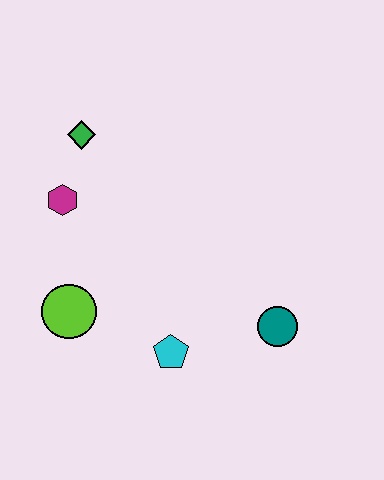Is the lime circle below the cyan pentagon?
No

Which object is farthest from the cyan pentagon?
The green diamond is farthest from the cyan pentagon.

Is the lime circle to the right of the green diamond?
No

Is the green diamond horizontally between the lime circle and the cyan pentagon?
Yes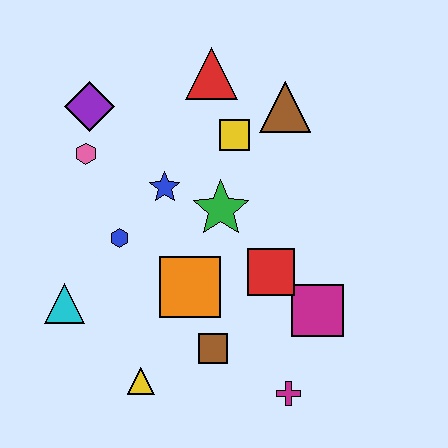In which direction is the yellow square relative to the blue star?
The yellow square is to the right of the blue star.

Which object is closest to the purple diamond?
The pink hexagon is closest to the purple diamond.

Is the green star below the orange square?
No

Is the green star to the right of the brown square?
Yes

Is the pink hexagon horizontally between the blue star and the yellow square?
No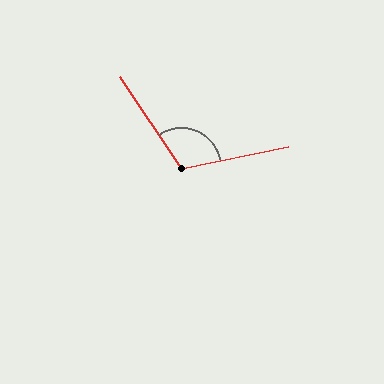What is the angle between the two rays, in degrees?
Approximately 113 degrees.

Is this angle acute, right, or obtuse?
It is obtuse.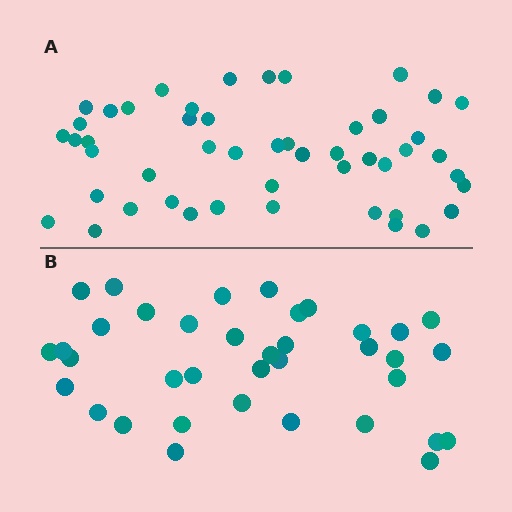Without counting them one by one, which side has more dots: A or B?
Region A (the top region) has more dots.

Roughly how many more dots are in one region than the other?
Region A has roughly 12 or so more dots than region B.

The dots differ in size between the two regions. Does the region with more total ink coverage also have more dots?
No. Region B has more total ink coverage because its dots are larger, but region A actually contains more individual dots. Total area can be misleading — the number of items is what matters here.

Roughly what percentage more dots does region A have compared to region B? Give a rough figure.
About 30% more.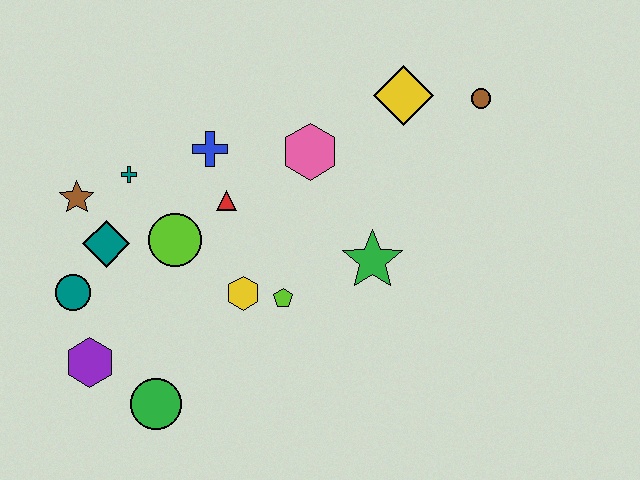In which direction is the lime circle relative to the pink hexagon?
The lime circle is to the left of the pink hexagon.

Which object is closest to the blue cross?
The red triangle is closest to the blue cross.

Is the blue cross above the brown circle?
No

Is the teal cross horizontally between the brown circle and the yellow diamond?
No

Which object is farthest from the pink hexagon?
The purple hexagon is farthest from the pink hexagon.